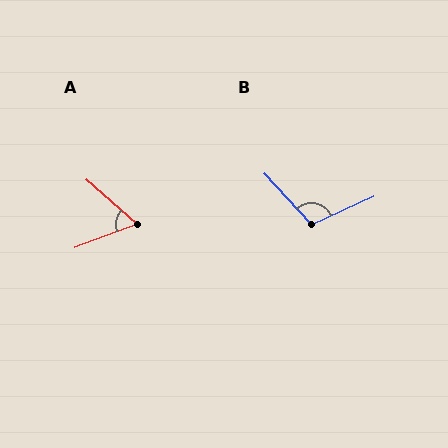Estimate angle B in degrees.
Approximately 108 degrees.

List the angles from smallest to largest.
A (62°), B (108°).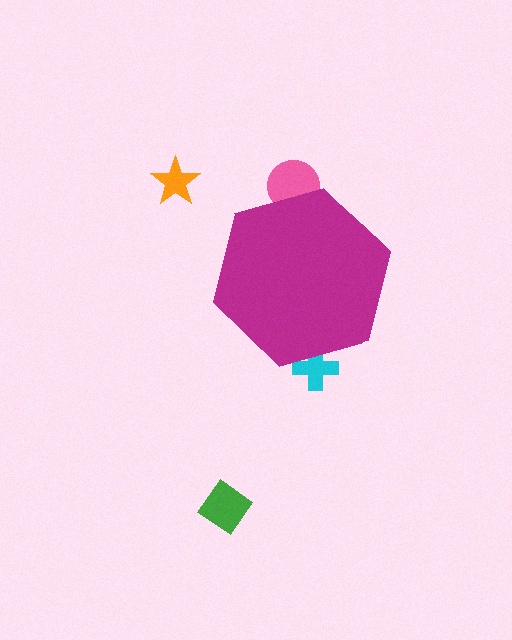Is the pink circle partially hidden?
Yes, the pink circle is partially hidden behind the magenta hexagon.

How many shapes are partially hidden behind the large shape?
2 shapes are partially hidden.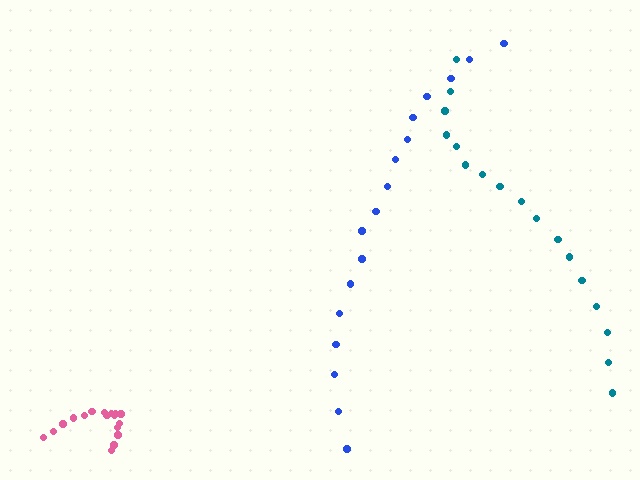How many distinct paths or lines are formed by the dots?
There are 3 distinct paths.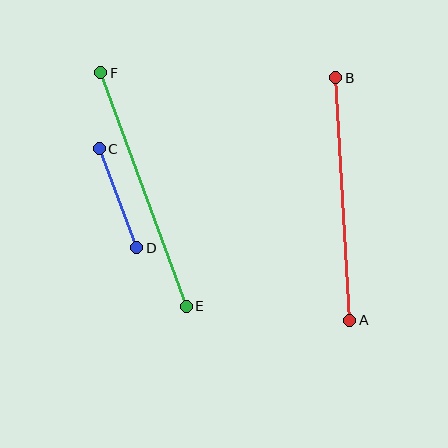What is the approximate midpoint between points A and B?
The midpoint is at approximately (343, 199) pixels.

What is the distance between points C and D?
The distance is approximately 106 pixels.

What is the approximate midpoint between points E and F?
The midpoint is at approximately (144, 189) pixels.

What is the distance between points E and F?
The distance is approximately 249 pixels.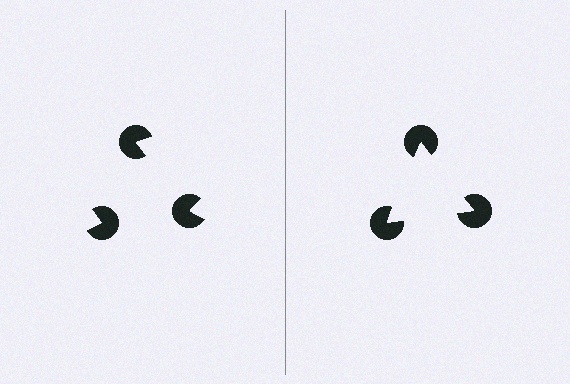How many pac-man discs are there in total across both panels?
6 — 3 on each side.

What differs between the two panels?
The pac-man discs are positioned identically on both sides; only the wedge orientations differ. On the right they align to a triangle; on the left they are misaligned.